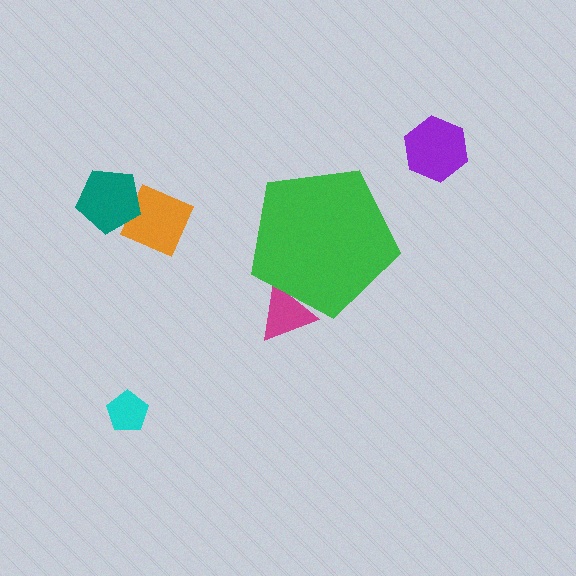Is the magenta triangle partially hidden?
Yes, the magenta triangle is partially hidden behind the green pentagon.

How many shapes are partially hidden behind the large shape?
1 shape is partially hidden.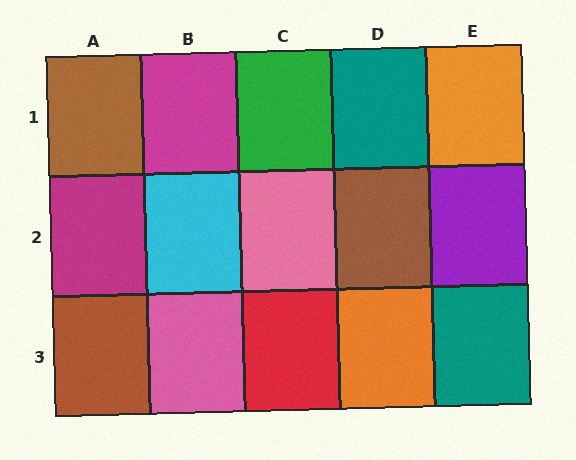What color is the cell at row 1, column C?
Green.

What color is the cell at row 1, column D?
Teal.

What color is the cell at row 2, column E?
Purple.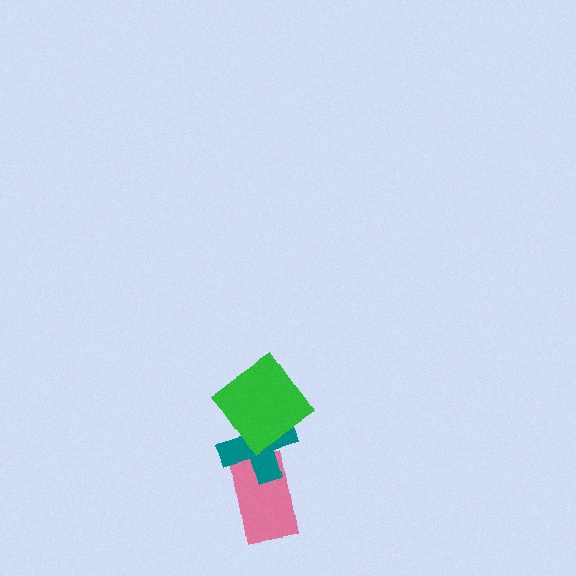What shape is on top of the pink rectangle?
The teal cross is on top of the pink rectangle.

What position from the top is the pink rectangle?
The pink rectangle is 3rd from the top.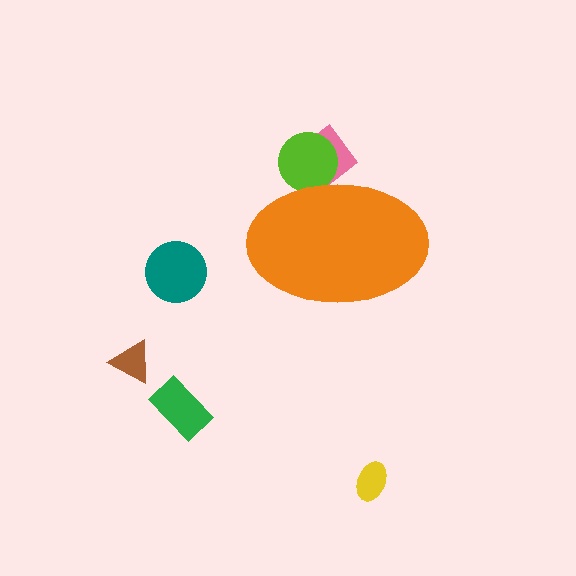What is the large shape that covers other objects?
An orange ellipse.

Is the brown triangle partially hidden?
No, the brown triangle is fully visible.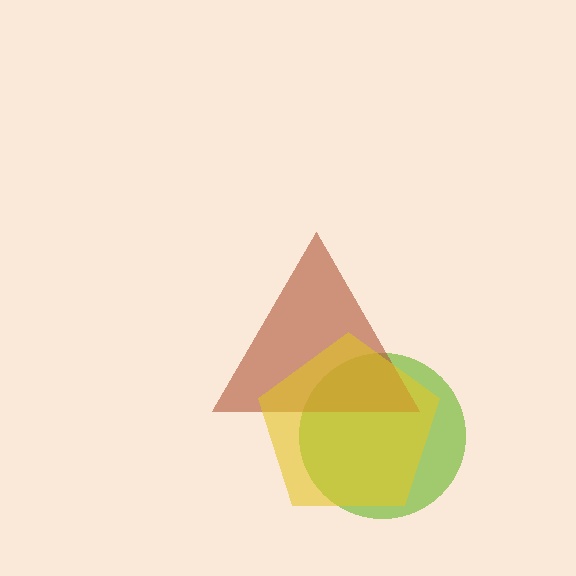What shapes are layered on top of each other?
The layered shapes are: a lime circle, a brown triangle, a yellow pentagon.